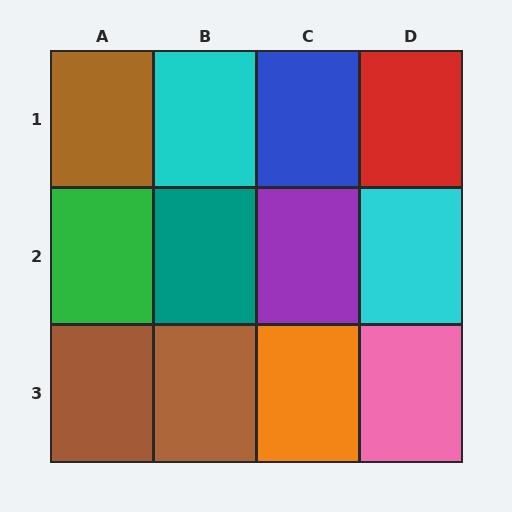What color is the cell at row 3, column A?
Brown.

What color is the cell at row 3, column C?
Orange.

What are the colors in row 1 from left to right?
Brown, cyan, blue, red.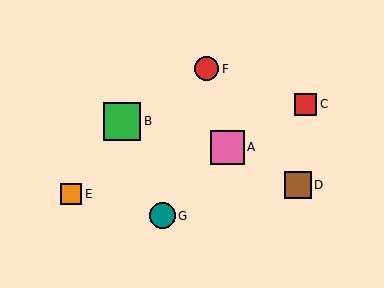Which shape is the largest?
The green square (labeled B) is the largest.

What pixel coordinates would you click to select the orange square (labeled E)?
Click at (71, 194) to select the orange square E.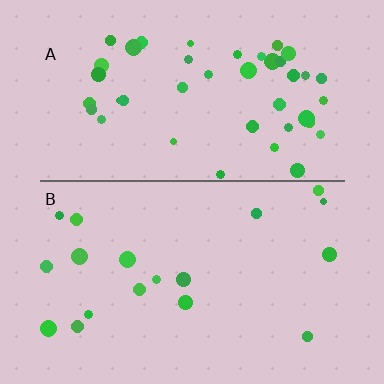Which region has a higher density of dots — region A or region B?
A (the top).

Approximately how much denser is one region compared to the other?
Approximately 2.4× — region A over region B.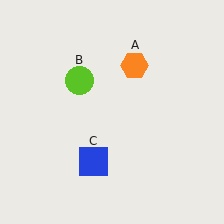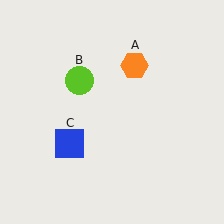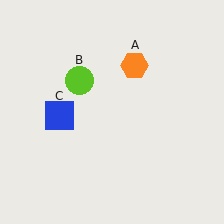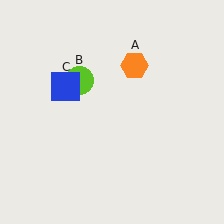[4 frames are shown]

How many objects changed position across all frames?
1 object changed position: blue square (object C).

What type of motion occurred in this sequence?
The blue square (object C) rotated clockwise around the center of the scene.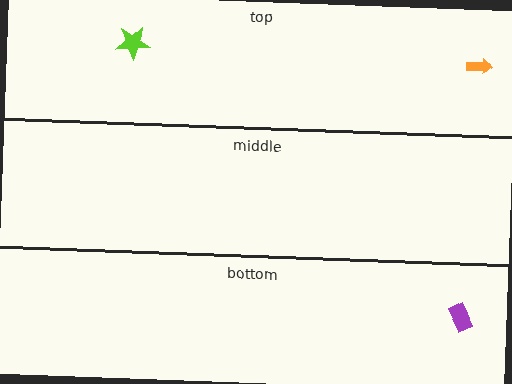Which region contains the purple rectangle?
The bottom region.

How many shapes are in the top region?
2.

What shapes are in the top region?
The lime star, the orange arrow.